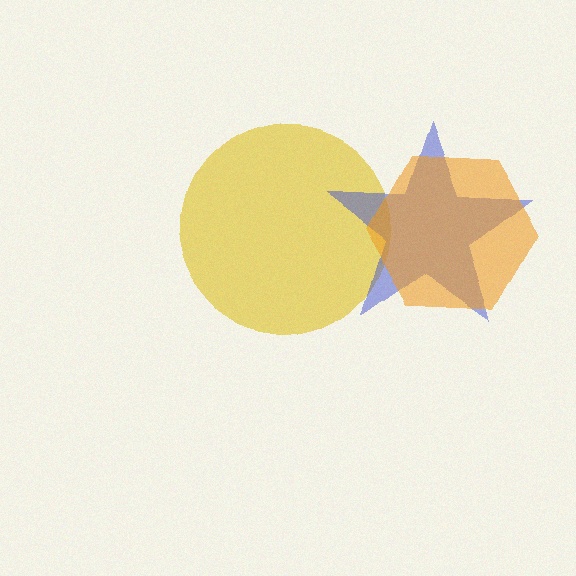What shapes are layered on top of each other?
The layered shapes are: a yellow circle, a blue star, an orange hexagon.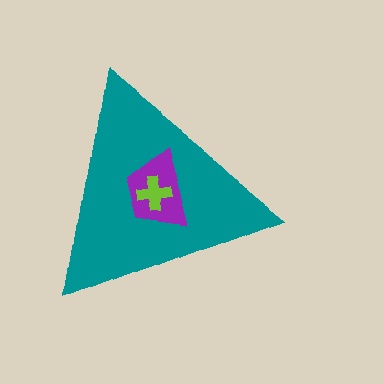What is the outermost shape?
The teal triangle.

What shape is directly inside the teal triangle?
The purple trapezoid.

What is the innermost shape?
The lime cross.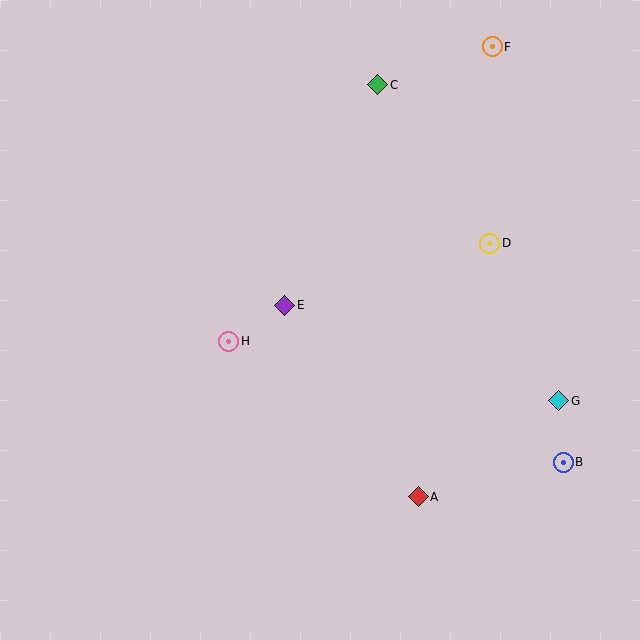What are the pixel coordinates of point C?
Point C is at (378, 85).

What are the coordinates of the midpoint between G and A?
The midpoint between G and A is at (488, 449).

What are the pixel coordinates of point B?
Point B is at (563, 462).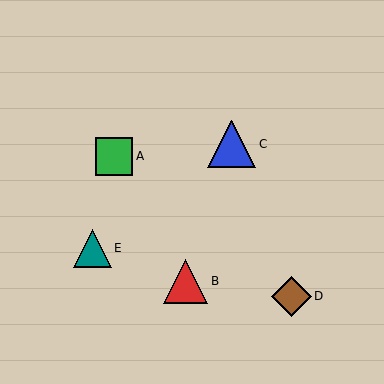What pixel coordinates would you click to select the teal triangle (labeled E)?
Click at (92, 248) to select the teal triangle E.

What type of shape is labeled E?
Shape E is a teal triangle.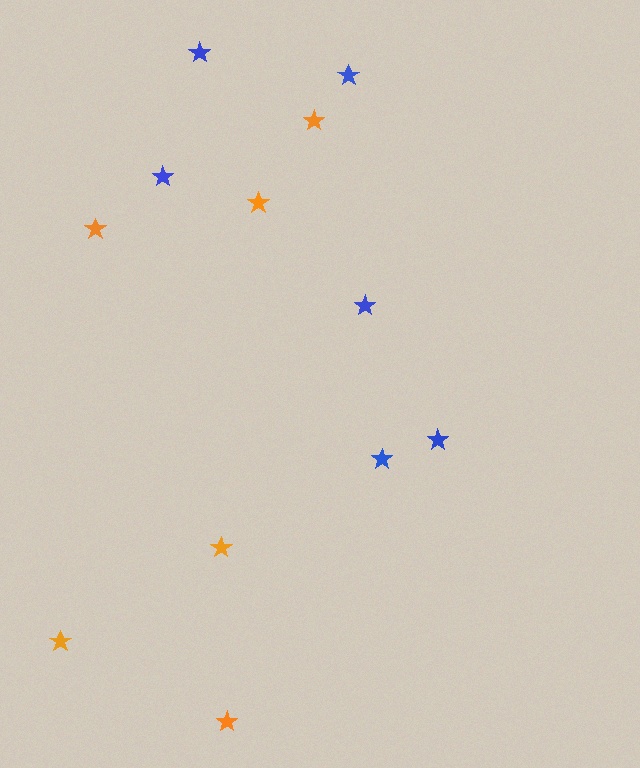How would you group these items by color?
There are 2 groups: one group of blue stars (6) and one group of orange stars (6).